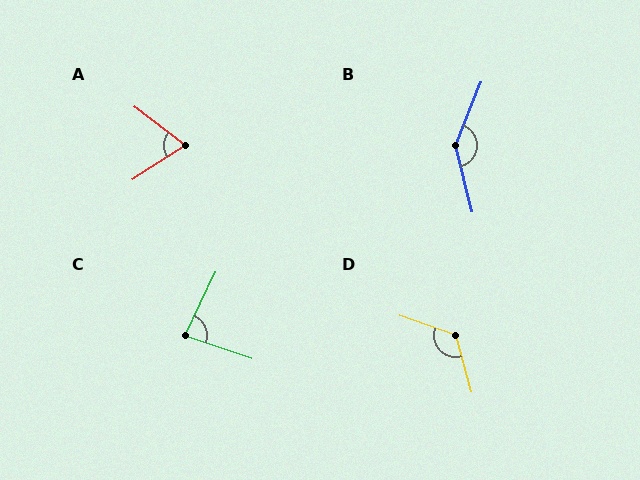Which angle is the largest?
B, at approximately 144 degrees.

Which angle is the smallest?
A, at approximately 70 degrees.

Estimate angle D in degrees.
Approximately 124 degrees.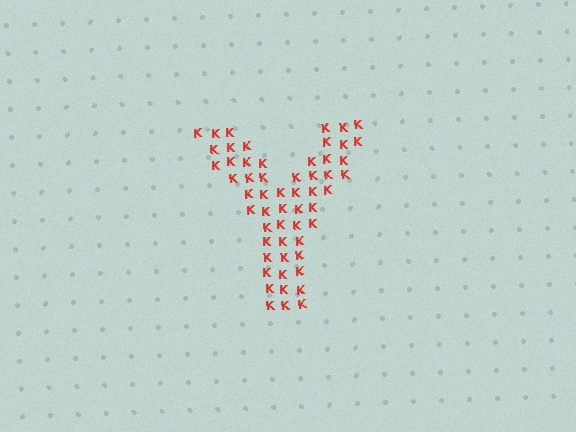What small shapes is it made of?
It is made of small letter K's.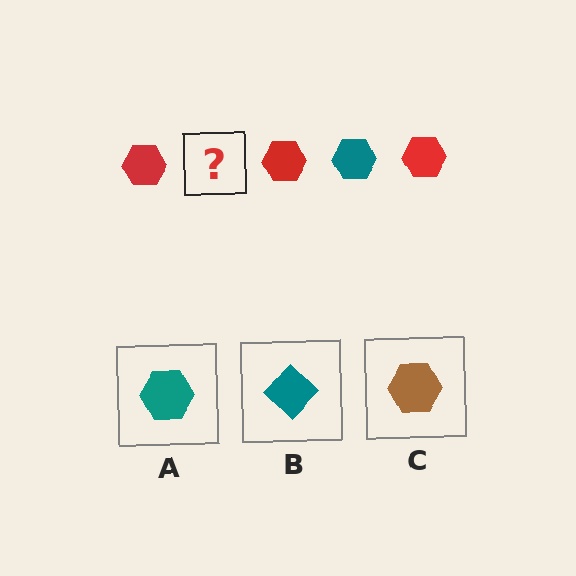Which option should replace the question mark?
Option A.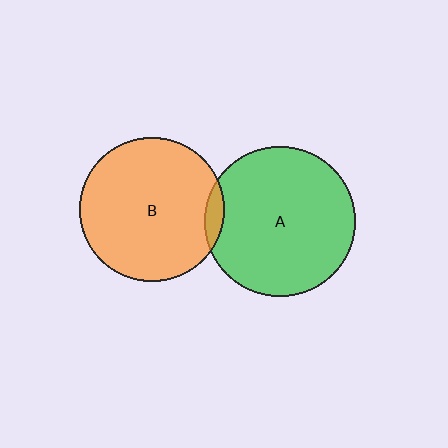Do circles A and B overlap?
Yes.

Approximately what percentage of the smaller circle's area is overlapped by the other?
Approximately 5%.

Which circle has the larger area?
Circle A (green).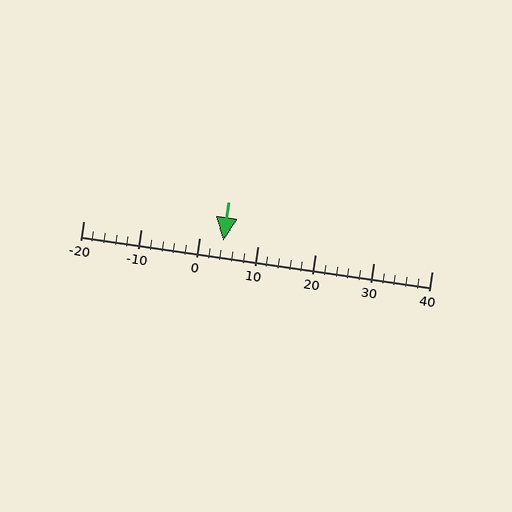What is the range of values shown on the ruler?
The ruler shows values from -20 to 40.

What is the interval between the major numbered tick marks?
The major tick marks are spaced 10 units apart.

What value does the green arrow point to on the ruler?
The green arrow points to approximately 4.